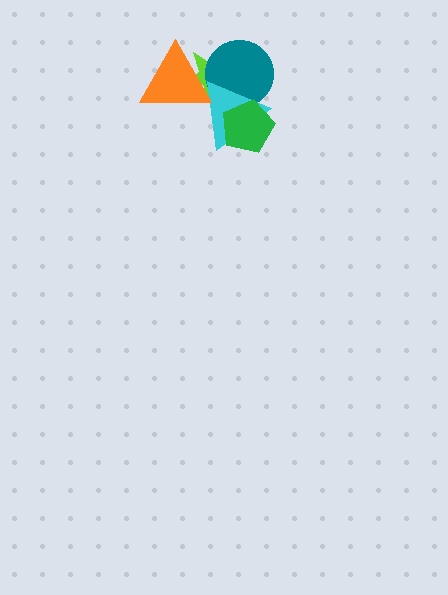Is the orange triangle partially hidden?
No, no other shape covers it.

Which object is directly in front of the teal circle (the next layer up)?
The cyan triangle is directly in front of the teal circle.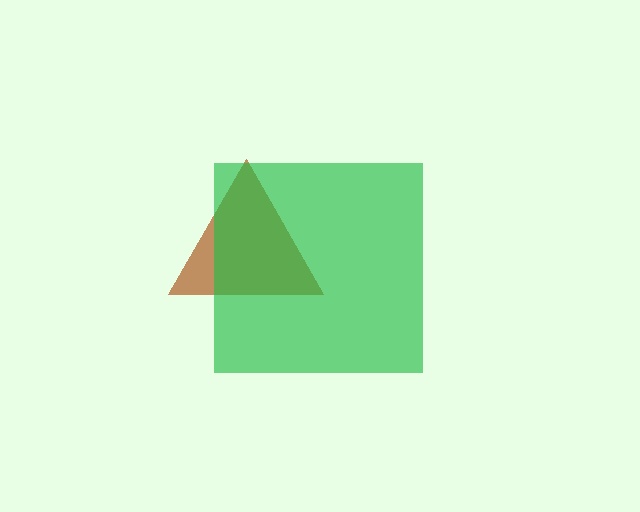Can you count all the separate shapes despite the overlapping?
Yes, there are 2 separate shapes.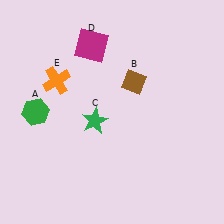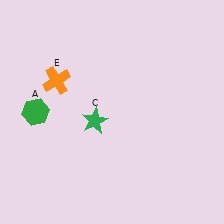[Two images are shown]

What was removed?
The brown diamond (B), the magenta square (D) were removed in Image 2.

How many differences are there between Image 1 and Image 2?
There are 2 differences between the two images.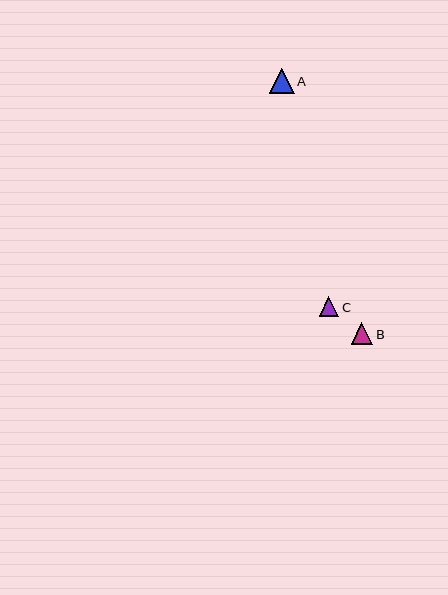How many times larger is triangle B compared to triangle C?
Triangle B is approximately 1.1 times the size of triangle C.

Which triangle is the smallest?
Triangle C is the smallest with a size of approximately 19 pixels.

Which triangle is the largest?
Triangle A is the largest with a size of approximately 25 pixels.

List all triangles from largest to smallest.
From largest to smallest: A, B, C.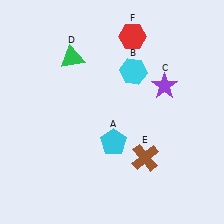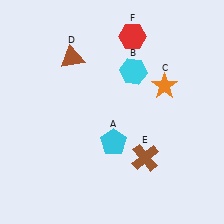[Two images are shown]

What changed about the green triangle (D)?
In Image 1, D is green. In Image 2, it changed to brown.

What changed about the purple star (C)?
In Image 1, C is purple. In Image 2, it changed to orange.